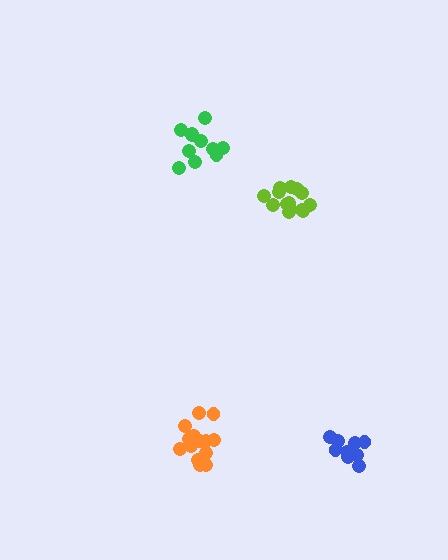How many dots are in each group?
Group 1: 9 dots, Group 2: 11 dots, Group 3: 14 dots, Group 4: 14 dots (48 total).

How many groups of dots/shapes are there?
There are 4 groups.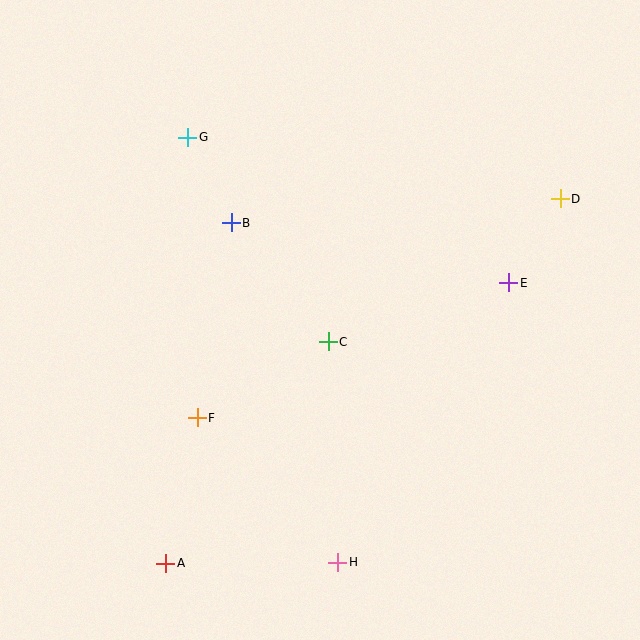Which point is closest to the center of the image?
Point C at (328, 342) is closest to the center.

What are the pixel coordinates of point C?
Point C is at (328, 342).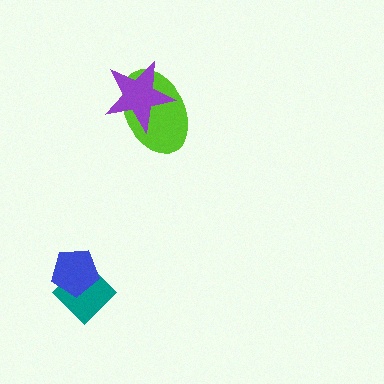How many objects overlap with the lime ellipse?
1 object overlaps with the lime ellipse.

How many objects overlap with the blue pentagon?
1 object overlaps with the blue pentagon.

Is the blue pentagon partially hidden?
No, no other shape covers it.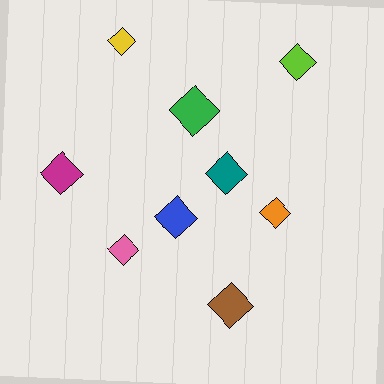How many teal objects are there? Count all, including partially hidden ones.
There is 1 teal object.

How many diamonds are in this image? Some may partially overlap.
There are 9 diamonds.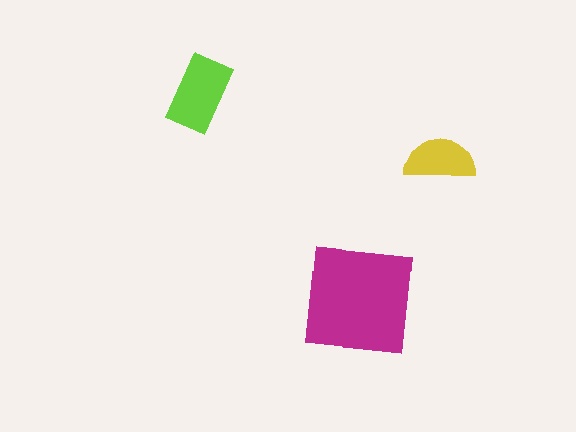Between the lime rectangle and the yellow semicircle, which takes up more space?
The lime rectangle.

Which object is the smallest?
The yellow semicircle.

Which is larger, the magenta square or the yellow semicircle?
The magenta square.